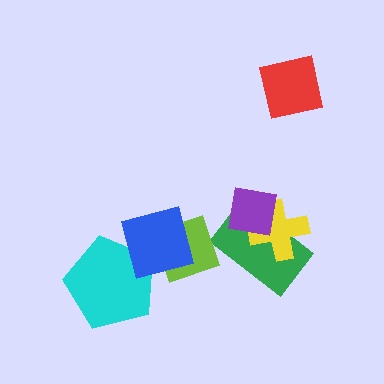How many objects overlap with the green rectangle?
2 objects overlap with the green rectangle.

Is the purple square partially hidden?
No, no other shape covers it.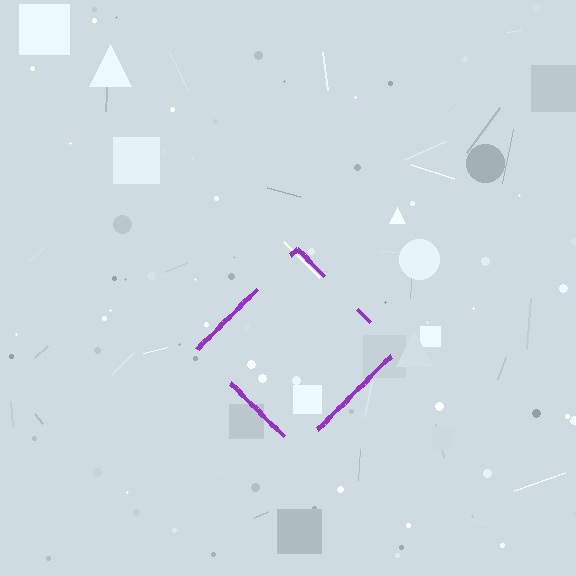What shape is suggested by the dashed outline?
The dashed outline suggests a diamond.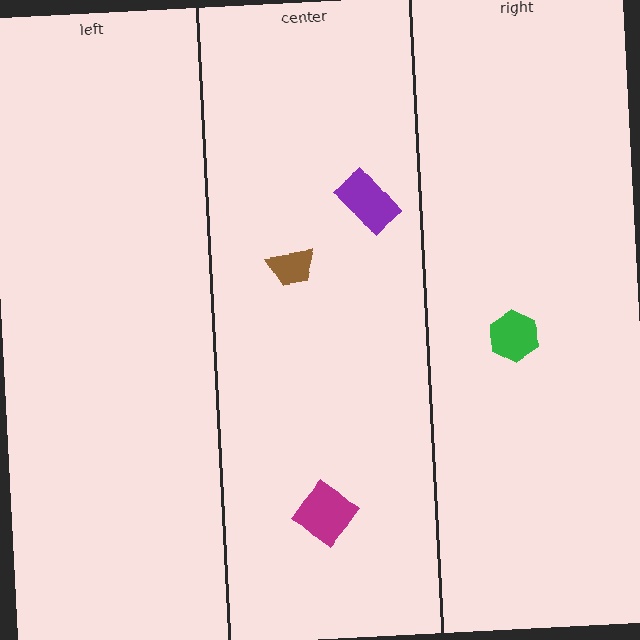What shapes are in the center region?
The purple rectangle, the brown trapezoid, the magenta diamond.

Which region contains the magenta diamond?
The center region.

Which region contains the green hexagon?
The right region.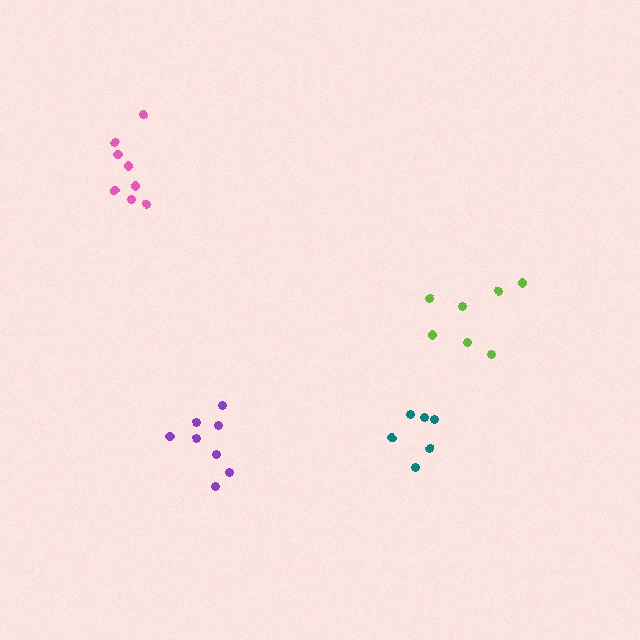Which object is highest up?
The pink cluster is topmost.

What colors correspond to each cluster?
The clusters are colored: purple, pink, lime, teal.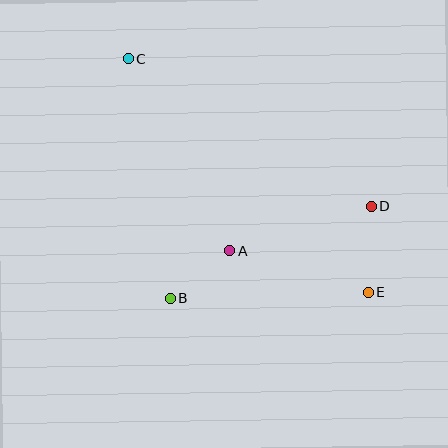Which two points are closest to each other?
Points A and B are closest to each other.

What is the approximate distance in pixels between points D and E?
The distance between D and E is approximately 86 pixels.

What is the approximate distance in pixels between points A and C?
The distance between A and C is approximately 217 pixels.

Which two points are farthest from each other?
Points C and E are farthest from each other.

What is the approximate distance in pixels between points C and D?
The distance between C and D is approximately 284 pixels.